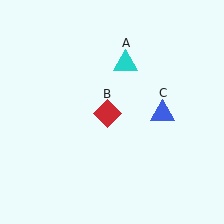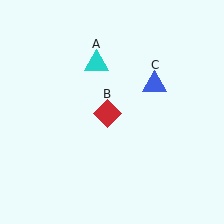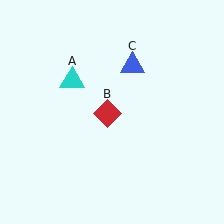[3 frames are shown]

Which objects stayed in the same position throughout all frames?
Red diamond (object B) remained stationary.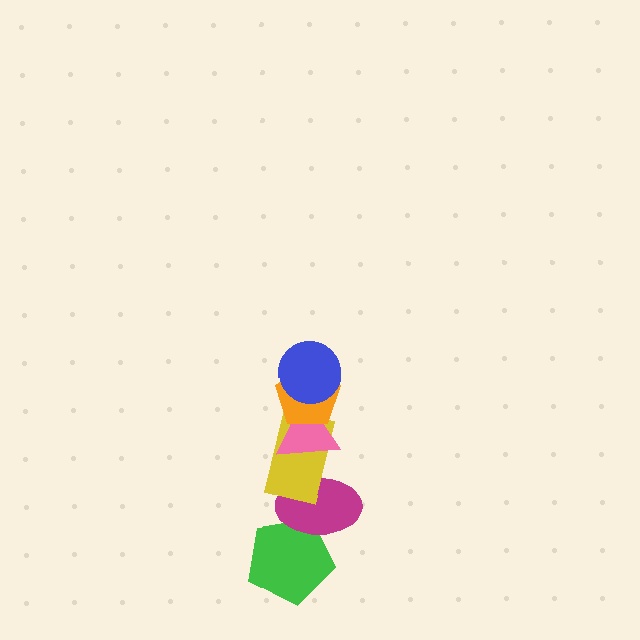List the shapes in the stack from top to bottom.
From top to bottom: the blue circle, the orange pentagon, the pink triangle, the yellow rectangle, the magenta ellipse, the green pentagon.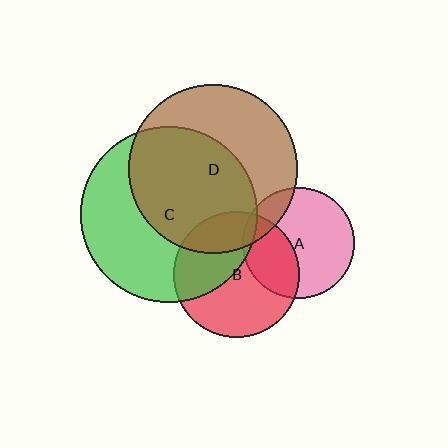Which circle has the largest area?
Circle C (green).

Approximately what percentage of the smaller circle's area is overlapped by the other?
Approximately 35%.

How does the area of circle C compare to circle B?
Approximately 2.0 times.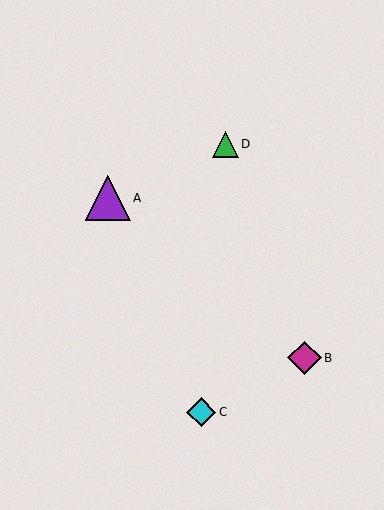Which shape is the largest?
The purple triangle (labeled A) is the largest.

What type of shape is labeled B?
Shape B is a magenta diamond.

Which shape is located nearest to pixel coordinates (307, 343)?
The magenta diamond (labeled B) at (304, 358) is nearest to that location.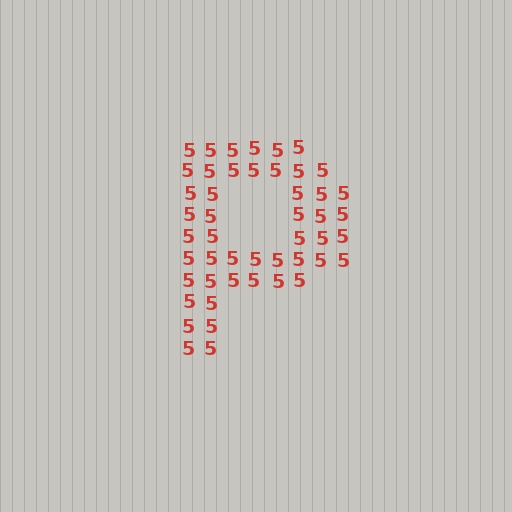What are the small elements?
The small elements are digit 5's.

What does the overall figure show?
The overall figure shows the letter P.